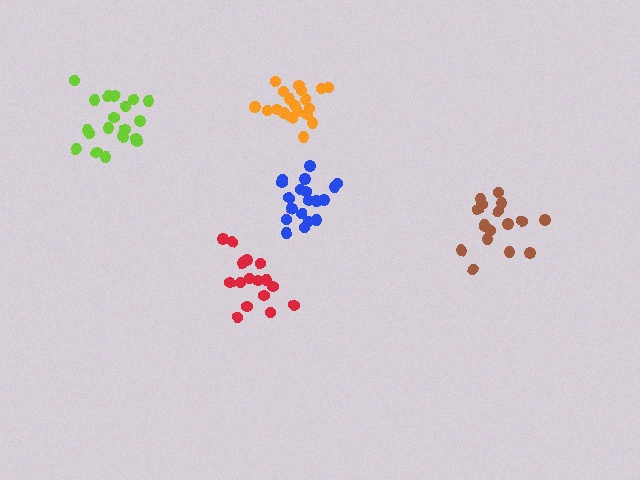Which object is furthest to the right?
The brown cluster is rightmost.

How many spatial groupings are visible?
There are 5 spatial groupings.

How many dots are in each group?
Group 1: 19 dots, Group 2: 19 dots, Group 3: 16 dots, Group 4: 20 dots, Group 5: 17 dots (91 total).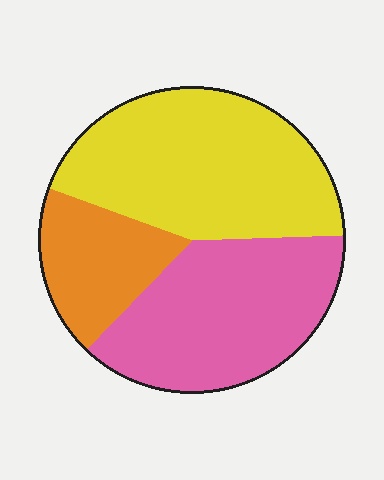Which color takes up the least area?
Orange, at roughly 20%.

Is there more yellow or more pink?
Yellow.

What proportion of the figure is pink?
Pink takes up about three eighths (3/8) of the figure.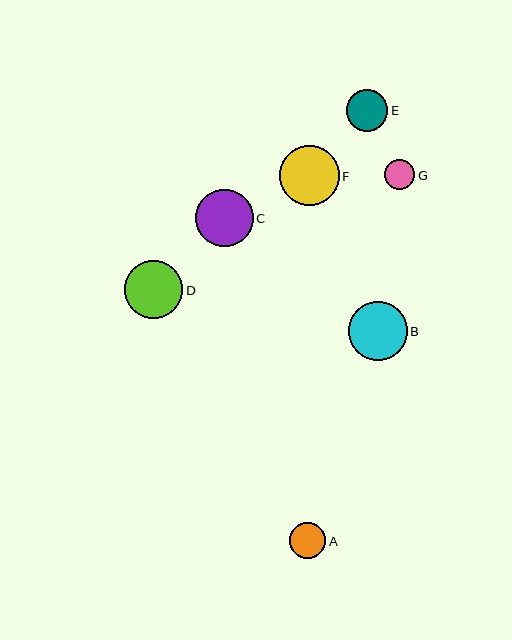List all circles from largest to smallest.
From largest to smallest: F, B, D, C, E, A, G.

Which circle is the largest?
Circle F is the largest with a size of approximately 60 pixels.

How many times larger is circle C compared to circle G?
Circle C is approximately 1.9 times the size of circle G.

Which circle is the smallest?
Circle G is the smallest with a size of approximately 30 pixels.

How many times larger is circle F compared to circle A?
Circle F is approximately 1.7 times the size of circle A.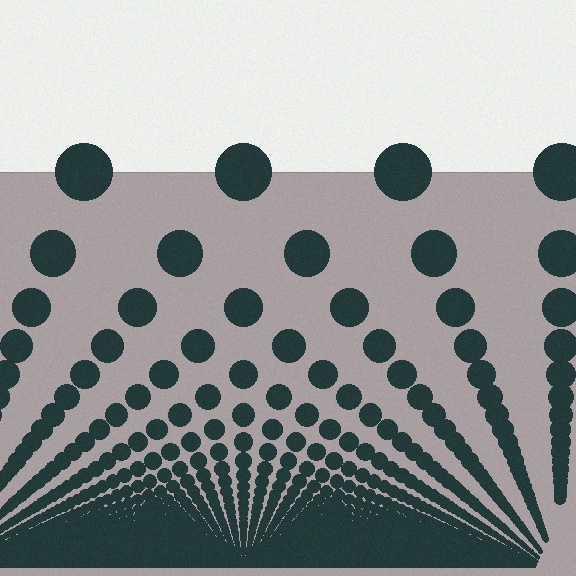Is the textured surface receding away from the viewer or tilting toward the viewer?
The surface appears to tilt toward the viewer. Texture elements get larger and sparser toward the top.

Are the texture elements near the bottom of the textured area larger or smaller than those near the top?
Smaller. The gradient is inverted — elements near the bottom are smaller and denser.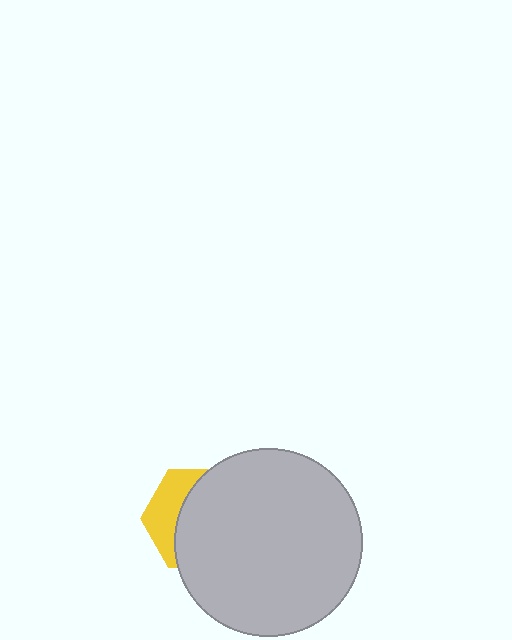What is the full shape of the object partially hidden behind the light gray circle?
The partially hidden object is a yellow hexagon.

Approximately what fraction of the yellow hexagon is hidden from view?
Roughly 67% of the yellow hexagon is hidden behind the light gray circle.